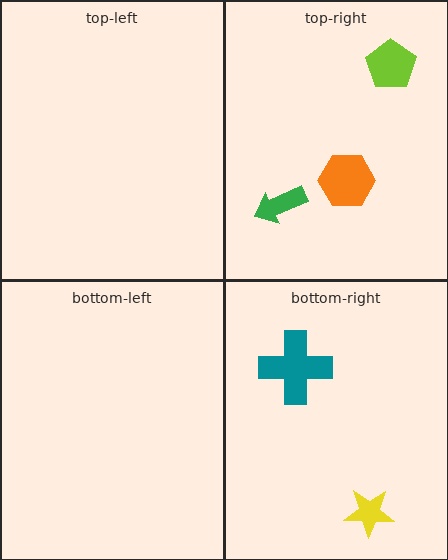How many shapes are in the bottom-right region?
2.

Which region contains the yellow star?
The bottom-right region.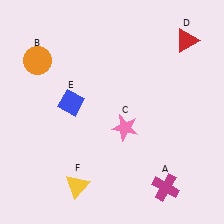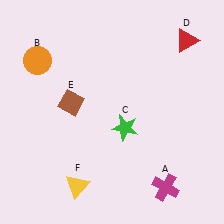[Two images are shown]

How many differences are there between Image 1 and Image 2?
There are 2 differences between the two images.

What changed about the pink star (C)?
In Image 1, C is pink. In Image 2, it changed to green.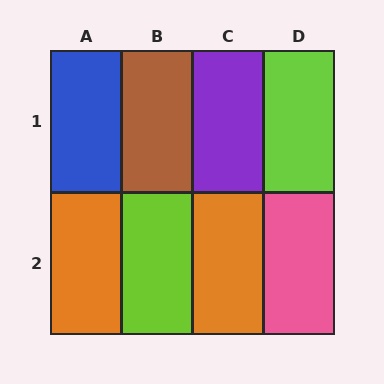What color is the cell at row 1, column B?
Brown.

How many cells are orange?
2 cells are orange.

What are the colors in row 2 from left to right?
Orange, lime, orange, pink.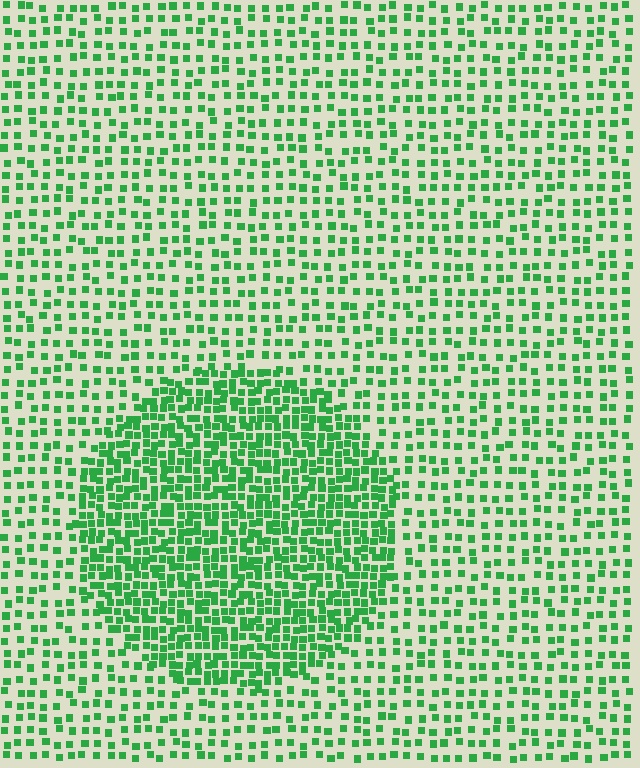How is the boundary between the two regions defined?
The boundary is defined by a change in element density (approximately 2.2x ratio). All elements are the same color, size, and shape.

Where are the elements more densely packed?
The elements are more densely packed inside the circle boundary.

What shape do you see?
I see a circle.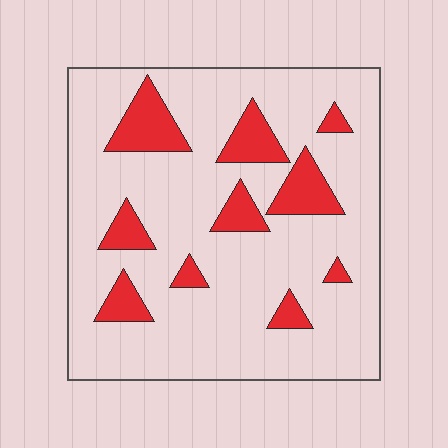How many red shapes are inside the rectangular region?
10.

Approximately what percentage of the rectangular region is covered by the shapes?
Approximately 15%.